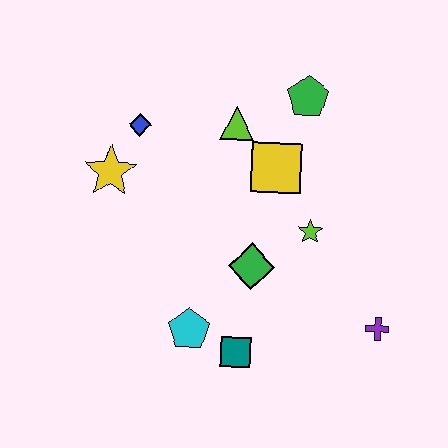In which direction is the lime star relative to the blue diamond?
The lime star is to the right of the blue diamond.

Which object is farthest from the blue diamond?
The purple cross is farthest from the blue diamond.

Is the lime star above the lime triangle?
No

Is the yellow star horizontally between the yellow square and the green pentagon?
No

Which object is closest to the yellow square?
The lime triangle is closest to the yellow square.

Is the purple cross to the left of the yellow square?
No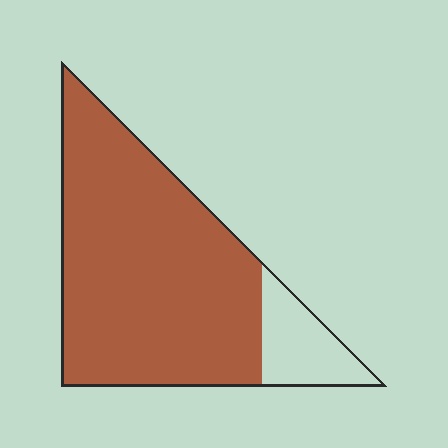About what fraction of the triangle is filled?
About five sixths (5/6).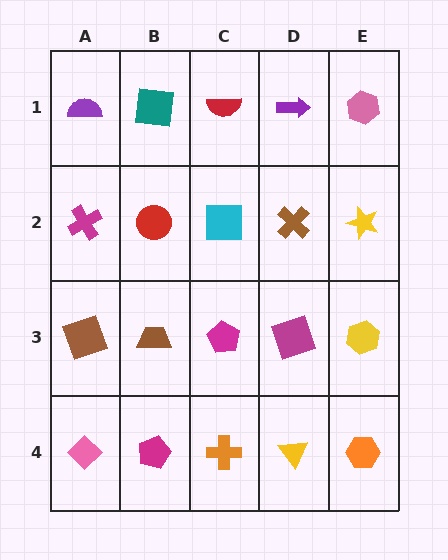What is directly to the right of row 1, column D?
A pink hexagon.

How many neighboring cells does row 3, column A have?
3.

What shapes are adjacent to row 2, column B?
A teal square (row 1, column B), a brown trapezoid (row 3, column B), a magenta cross (row 2, column A), a cyan square (row 2, column C).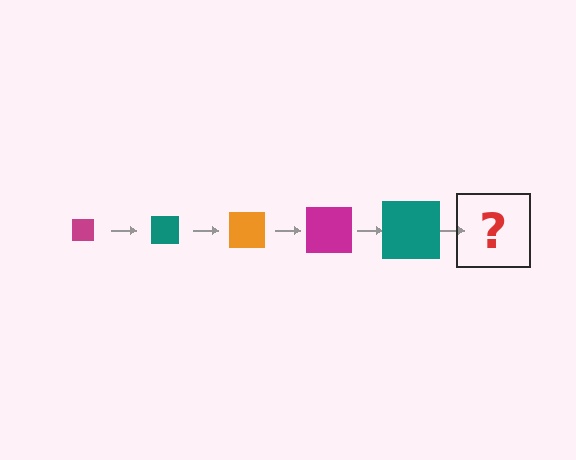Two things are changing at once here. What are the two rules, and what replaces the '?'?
The two rules are that the square grows larger each step and the color cycles through magenta, teal, and orange. The '?' should be an orange square, larger than the previous one.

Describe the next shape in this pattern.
It should be an orange square, larger than the previous one.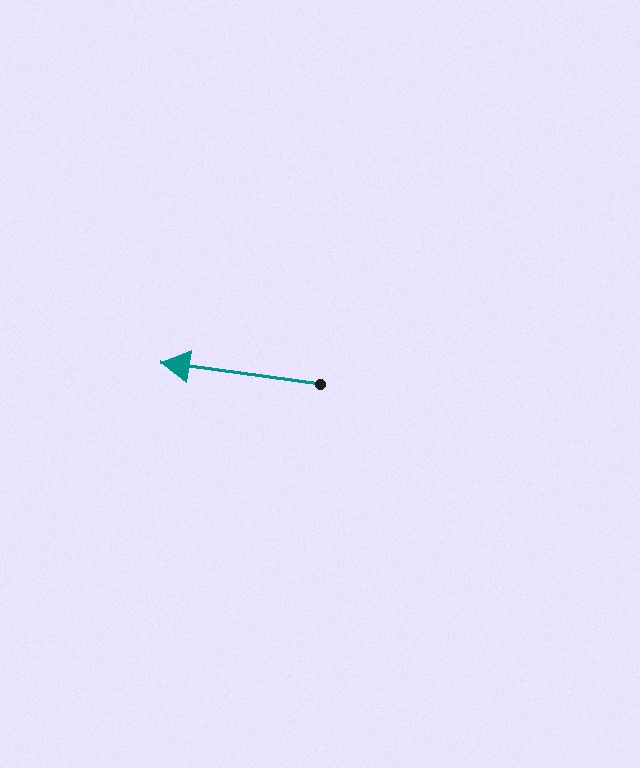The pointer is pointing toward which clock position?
Roughly 9 o'clock.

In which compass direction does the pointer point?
West.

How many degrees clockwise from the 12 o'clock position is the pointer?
Approximately 278 degrees.